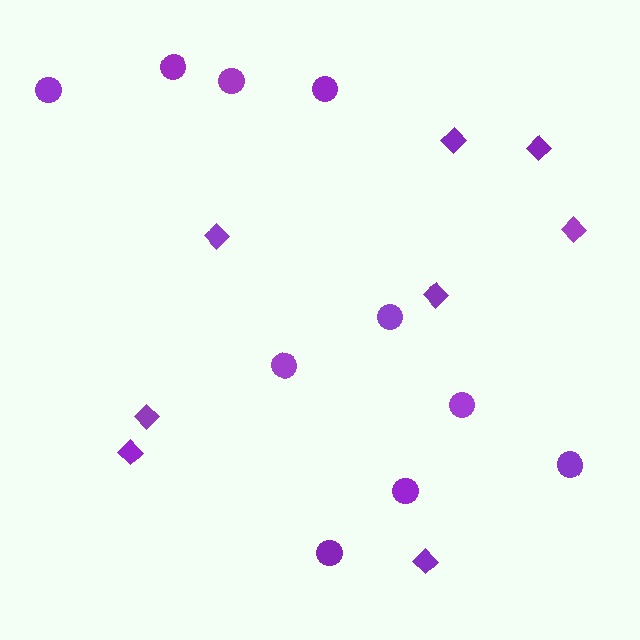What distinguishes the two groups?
There are 2 groups: one group of diamonds (8) and one group of circles (10).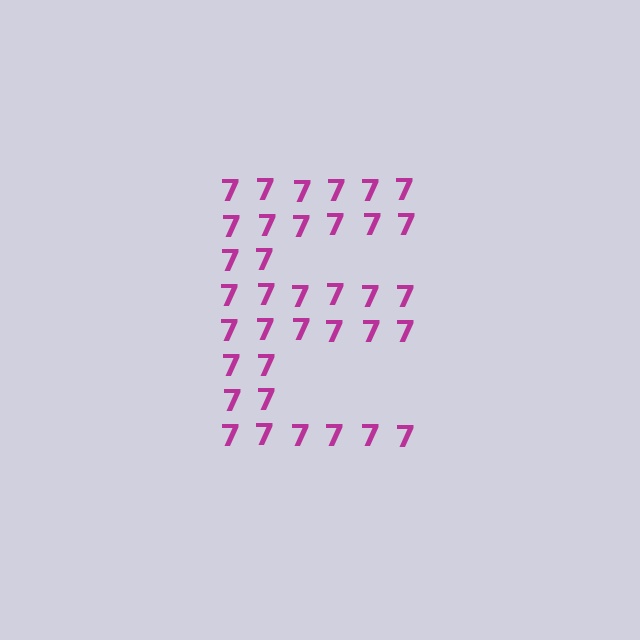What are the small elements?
The small elements are digit 7's.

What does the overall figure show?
The overall figure shows the letter E.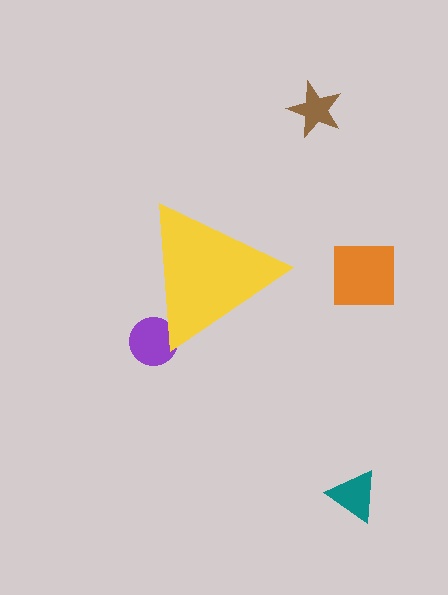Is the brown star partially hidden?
No, the brown star is fully visible.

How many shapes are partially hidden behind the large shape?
1 shape is partially hidden.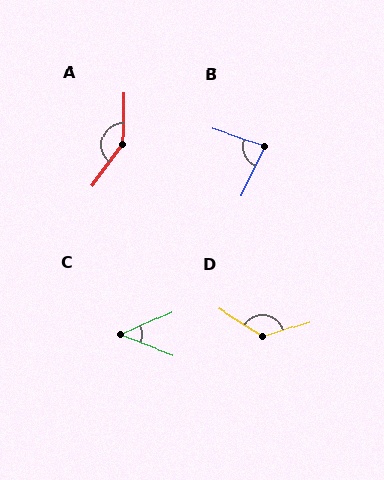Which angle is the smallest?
C, at approximately 44 degrees.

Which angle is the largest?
A, at approximately 144 degrees.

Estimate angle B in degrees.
Approximately 81 degrees.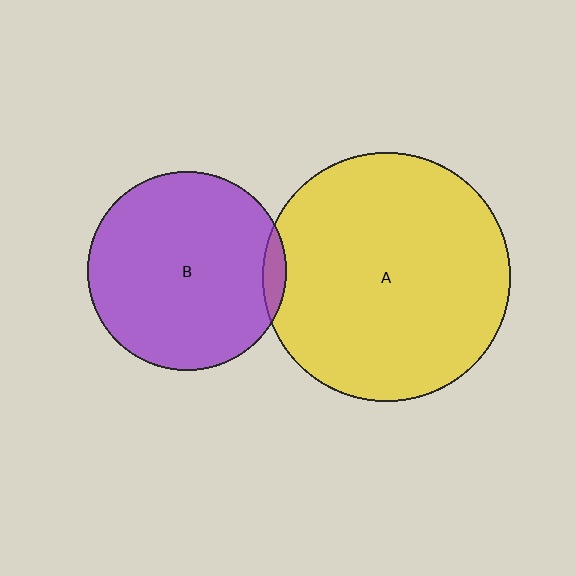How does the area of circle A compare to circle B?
Approximately 1.6 times.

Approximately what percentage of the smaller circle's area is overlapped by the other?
Approximately 5%.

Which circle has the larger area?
Circle A (yellow).